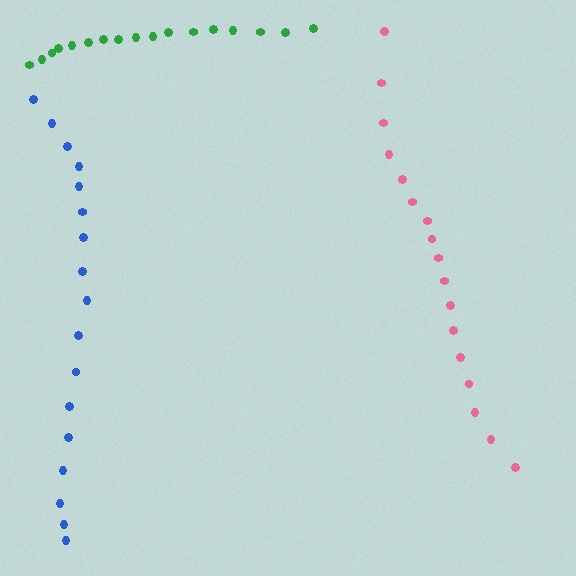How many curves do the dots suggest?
There are 3 distinct paths.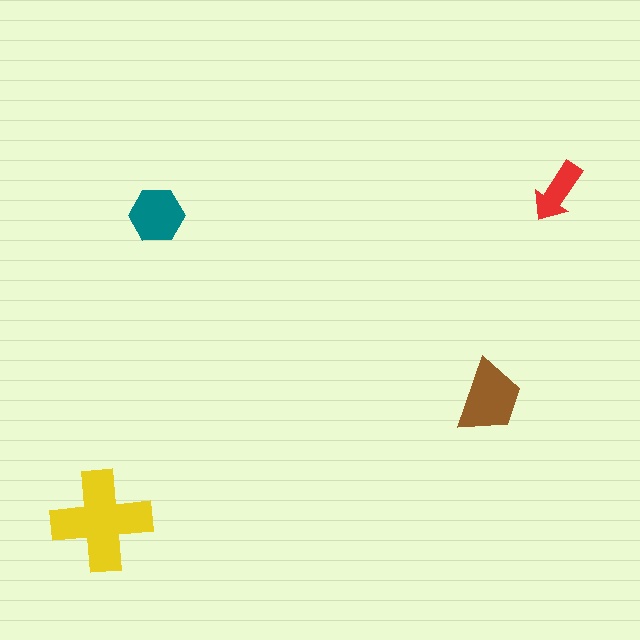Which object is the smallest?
The red arrow.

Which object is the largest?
The yellow cross.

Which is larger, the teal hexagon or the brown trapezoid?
The brown trapezoid.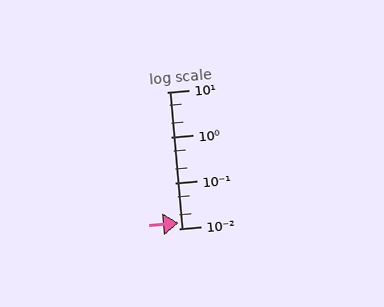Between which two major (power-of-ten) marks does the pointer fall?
The pointer is between 0.01 and 0.1.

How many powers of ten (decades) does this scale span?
The scale spans 3 decades, from 0.01 to 10.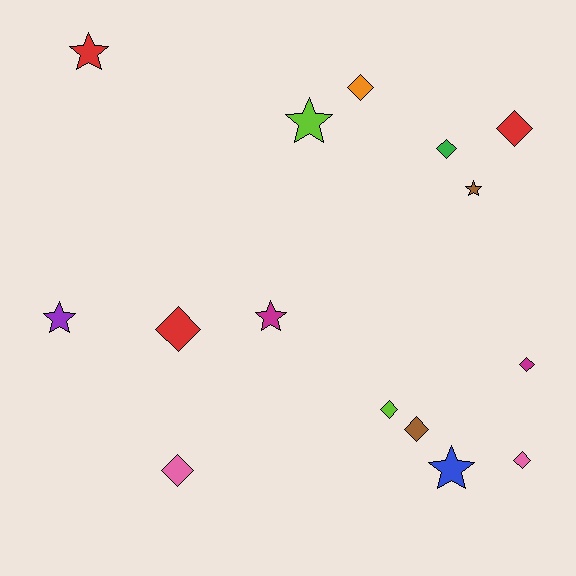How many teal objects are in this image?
There are no teal objects.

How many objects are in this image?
There are 15 objects.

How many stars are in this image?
There are 6 stars.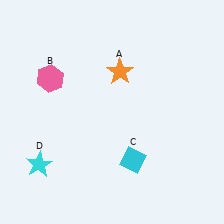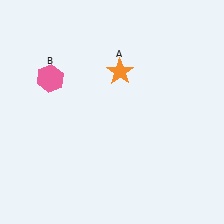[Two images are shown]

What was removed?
The cyan star (D), the cyan diamond (C) were removed in Image 2.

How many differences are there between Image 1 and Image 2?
There are 2 differences between the two images.